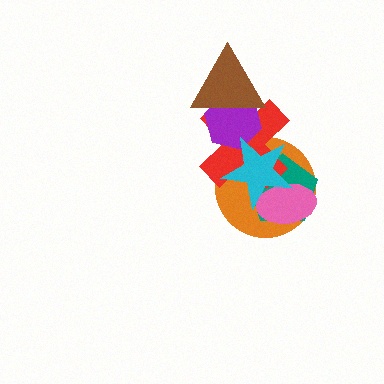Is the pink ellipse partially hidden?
Yes, it is partially covered by another shape.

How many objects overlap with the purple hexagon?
3 objects overlap with the purple hexagon.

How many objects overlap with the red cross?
5 objects overlap with the red cross.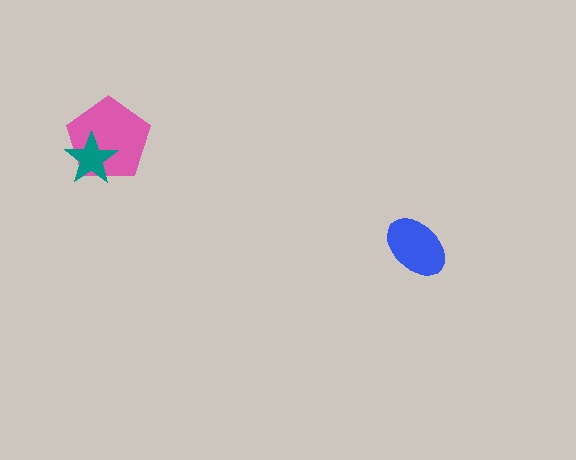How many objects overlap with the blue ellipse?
0 objects overlap with the blue ellipse.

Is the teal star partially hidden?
No, no other shape covers it.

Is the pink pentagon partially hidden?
Yes, it is partially covered by another shape.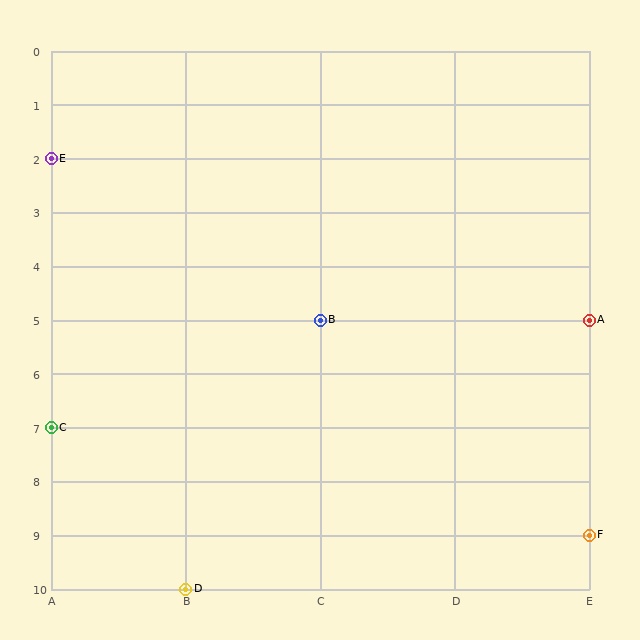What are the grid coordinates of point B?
Point B is at grid coordinates (C, 5).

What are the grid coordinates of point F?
Point F is at grid coordinates (E, 9).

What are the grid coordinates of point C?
Point C is at grid coordinates (A, 7).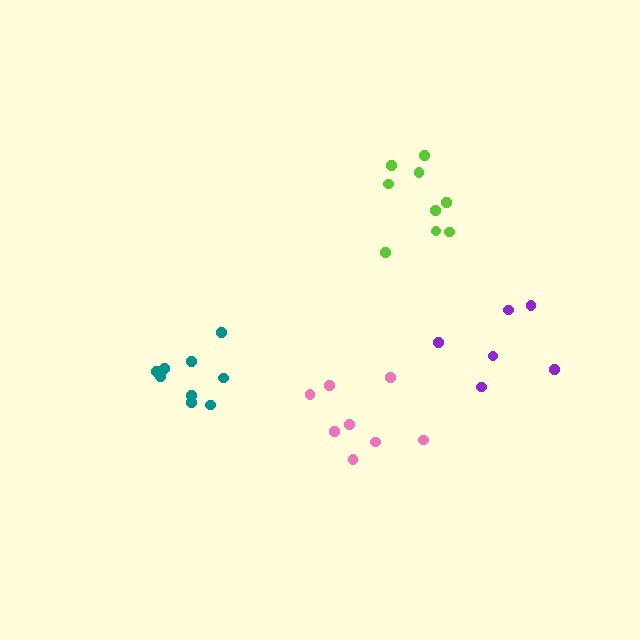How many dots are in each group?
Group 1: 9 dots, Group 2: 9 dots, Group 3: 8 dots, Group 4: 6 dots (32 total).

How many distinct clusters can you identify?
There are 4 distinct clusters.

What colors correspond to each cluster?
The clusters are colored: lime, teal, pink, purple.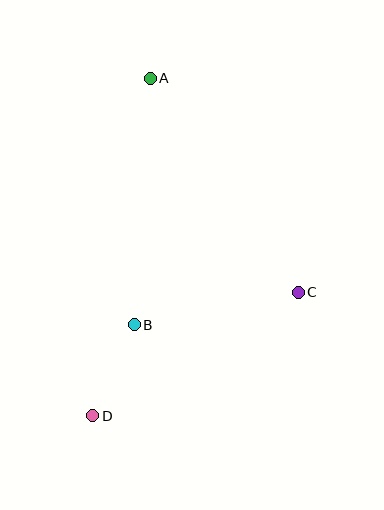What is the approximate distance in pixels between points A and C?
The distance between A and C is approximately 260 pixels.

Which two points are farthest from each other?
Points A and D are farthest from each other.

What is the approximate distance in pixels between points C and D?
The distance between C and D is approximately 240 pixels.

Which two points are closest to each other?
Points B and D are closest to each other.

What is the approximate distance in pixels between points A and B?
The distance between A and B is approximately 247 pixels.